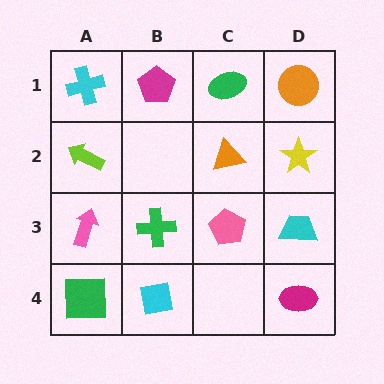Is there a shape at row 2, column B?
No, that cell is empty.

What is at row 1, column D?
An orange circle.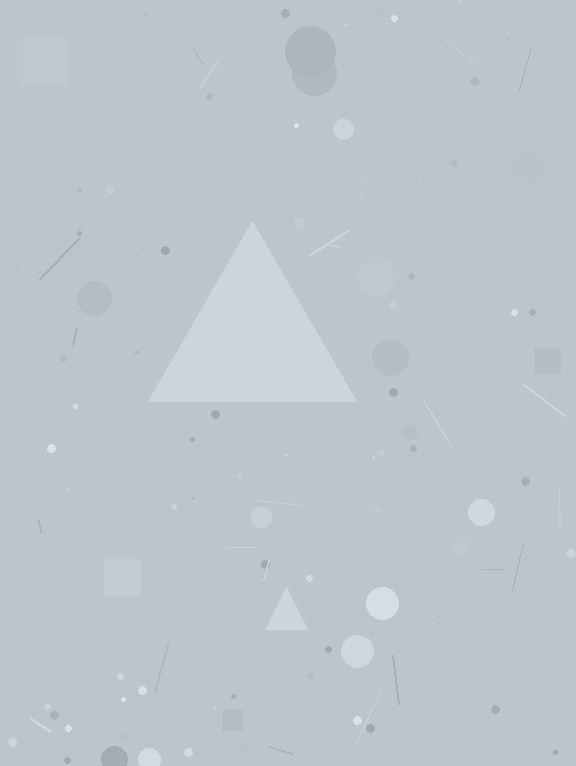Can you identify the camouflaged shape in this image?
The camouflaged shape is a triangle.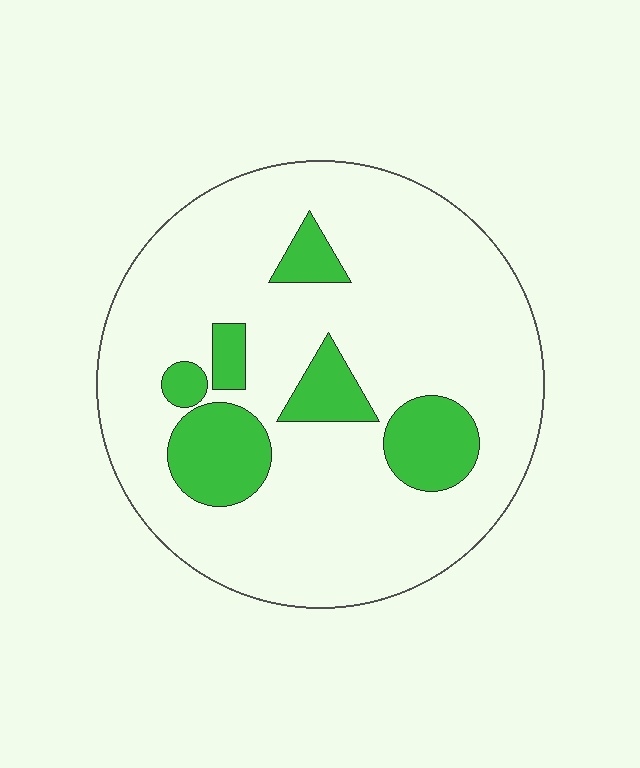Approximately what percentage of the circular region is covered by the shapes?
Approximately 20%.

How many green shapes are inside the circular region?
6.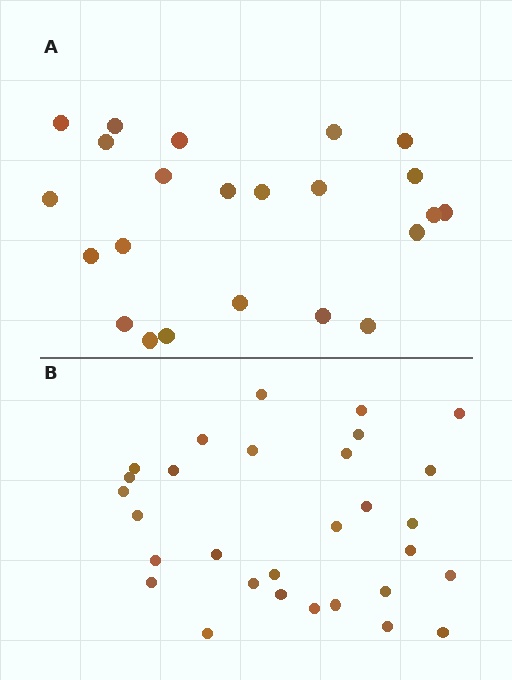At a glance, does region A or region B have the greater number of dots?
Region B (the bottom region) has more dots.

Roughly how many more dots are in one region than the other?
Region B has roughly 8 or so more dots than region A.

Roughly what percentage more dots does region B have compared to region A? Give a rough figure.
About 30% more.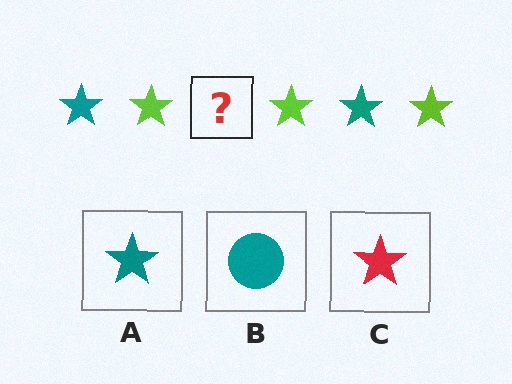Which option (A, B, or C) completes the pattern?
A.